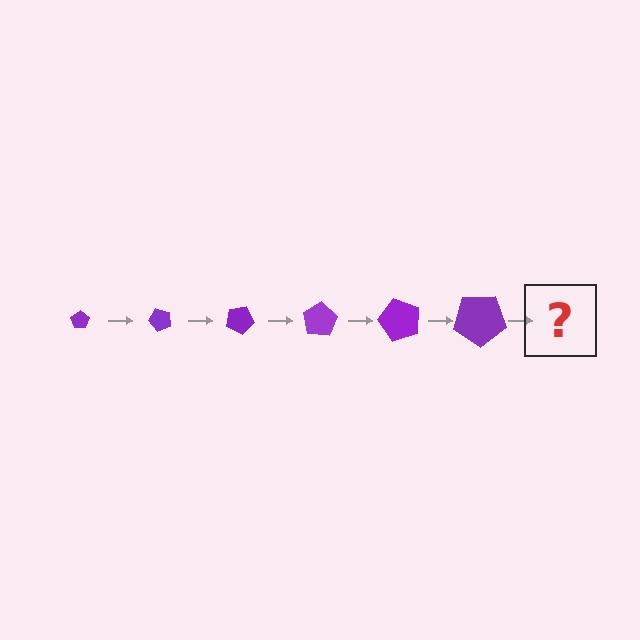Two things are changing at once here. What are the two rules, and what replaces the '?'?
The two rules are that the pentagon grows larger each step and it rotates 50 degrees each step. The '?' should be a pentagon, larger than the previous one and rotated 300 degrees from the start.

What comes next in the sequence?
The next element should be a pentagon, larger than the previous one and rotated 300 degrees from the start.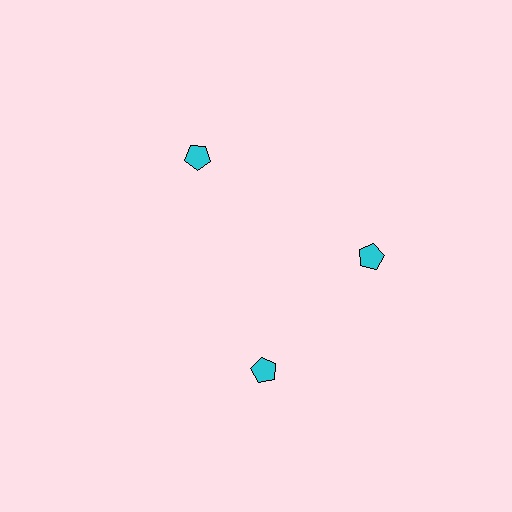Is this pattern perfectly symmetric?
No. The 3 cyan pentagons are arranged in a ring, but one element near the 7 o'clock position is rotated out of alignment along the ring, breaking the 3-fold rotational symmetry.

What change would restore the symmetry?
The symmetry would be restored by rotating it back into even spacing with its neighbors so that all 3 pentagons sit at equal angles and equal distance from the center.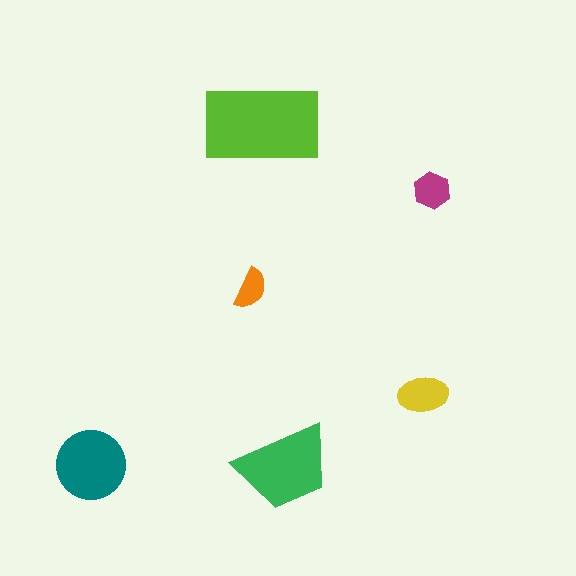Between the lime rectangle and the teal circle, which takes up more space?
The lime rectangle.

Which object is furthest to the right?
The magenta hexagon is rightmost.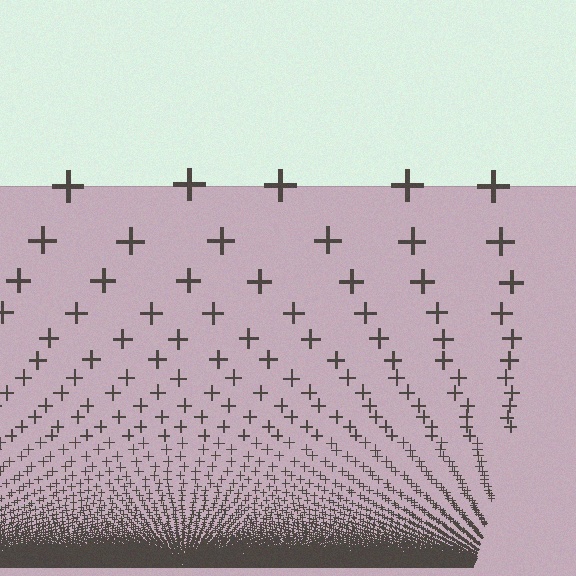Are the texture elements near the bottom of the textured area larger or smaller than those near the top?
Smaller. The gradient is inverted — elements near the bottom are smaller and denser.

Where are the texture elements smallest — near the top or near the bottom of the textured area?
Near the bottom.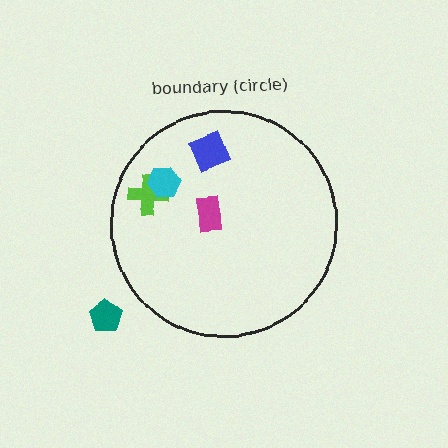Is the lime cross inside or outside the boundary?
Inside.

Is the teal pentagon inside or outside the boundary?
Outside.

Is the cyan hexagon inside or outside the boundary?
Inside.